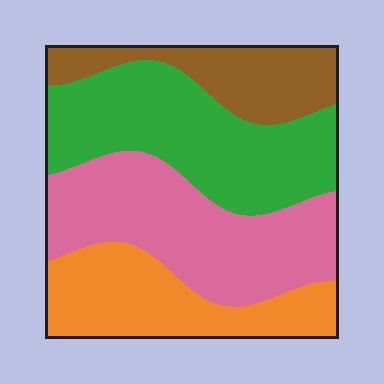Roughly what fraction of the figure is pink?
Pink takes up about one third (1/3) of the figure.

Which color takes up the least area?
Brown, at roughly 15%.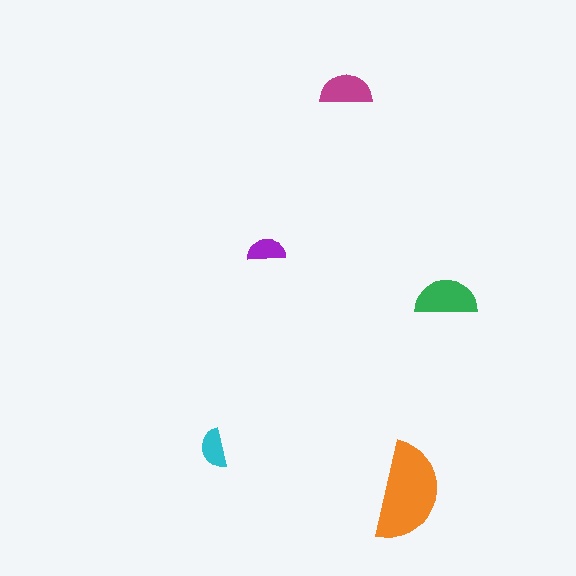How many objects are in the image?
There are 5 objects in the image.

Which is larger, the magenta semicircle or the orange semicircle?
The orange one.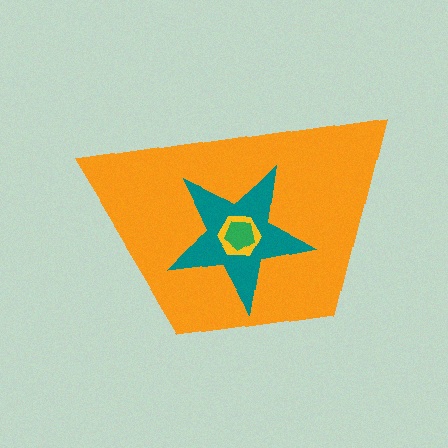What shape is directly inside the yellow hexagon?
The green pentagon.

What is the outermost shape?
The orange trapezoid.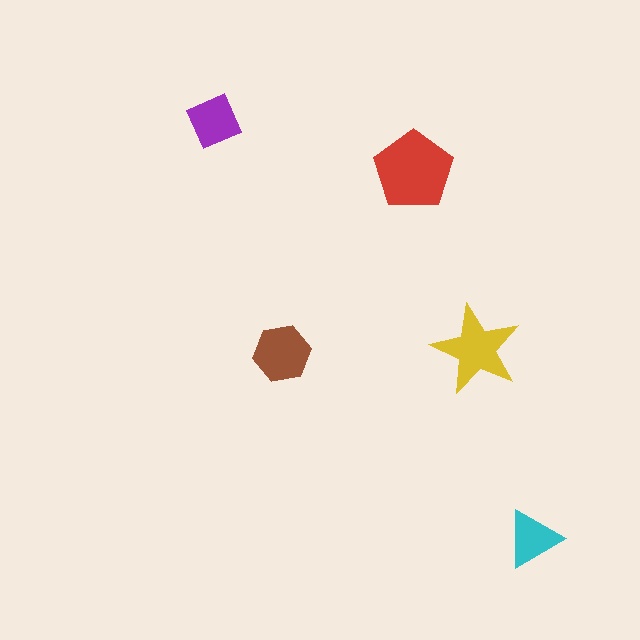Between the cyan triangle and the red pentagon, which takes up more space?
The red pentagon.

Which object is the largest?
The red pentagon.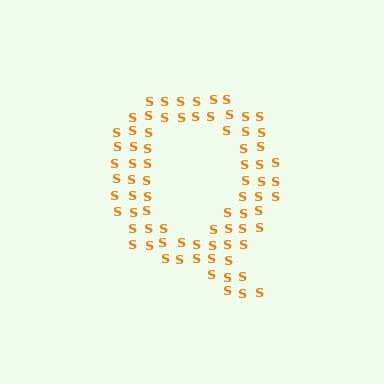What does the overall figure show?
The overall figure shows the letter Q.